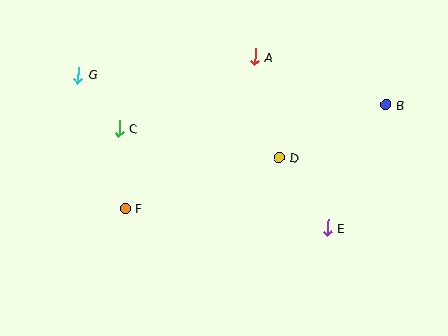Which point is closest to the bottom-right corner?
Point E is closest to the bottom-right corner.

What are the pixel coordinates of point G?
Point G is at (78, 75).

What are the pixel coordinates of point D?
Point D is at (280, 157).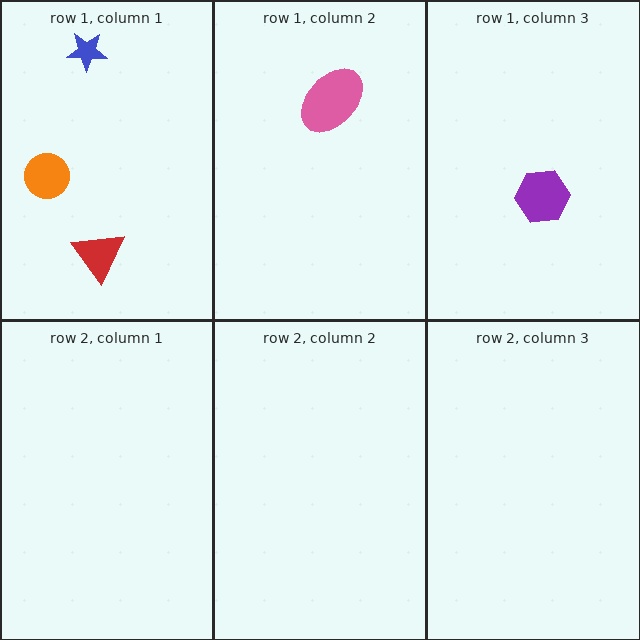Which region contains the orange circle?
The row 1, column 1 region.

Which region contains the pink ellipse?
The row 1, column 2 region.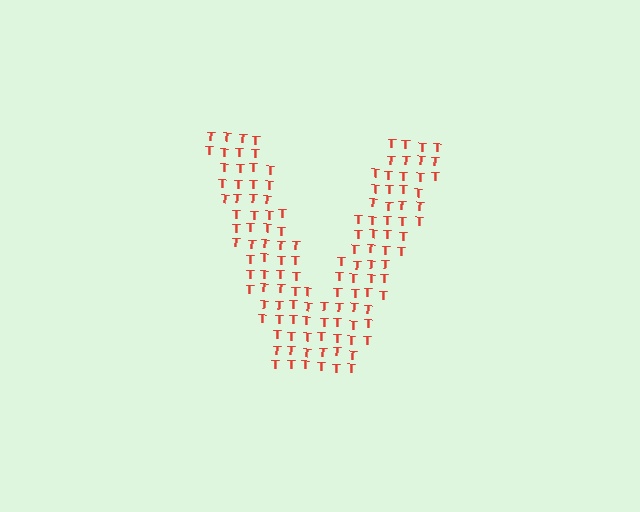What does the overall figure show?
The overall figure shows the letter V.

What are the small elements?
The small elements are letter T's.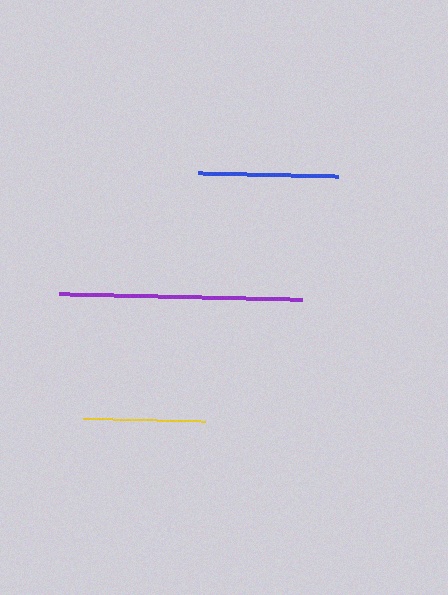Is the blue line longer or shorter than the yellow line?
The blue line is longer than the yellow line.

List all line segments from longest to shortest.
From longest to shortest: purple, blue, yellow.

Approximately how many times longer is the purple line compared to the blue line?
The purple line is approximately 1.7 times the length of the blue line.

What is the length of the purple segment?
The purple segment is approximately 242 pixels long.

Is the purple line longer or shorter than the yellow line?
The purple line is longer than the yellow line.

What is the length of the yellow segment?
The yellow segment is approximately 123 pixels long.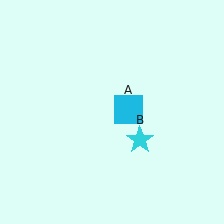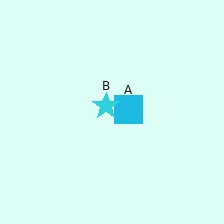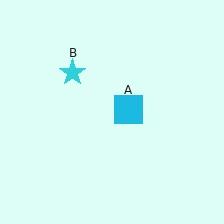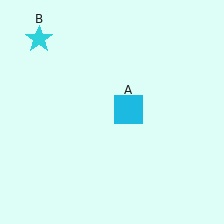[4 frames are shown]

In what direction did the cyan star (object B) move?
The cyan star (object B) moved up and to the left.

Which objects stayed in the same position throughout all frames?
Cyan square (object A) remained stationary.